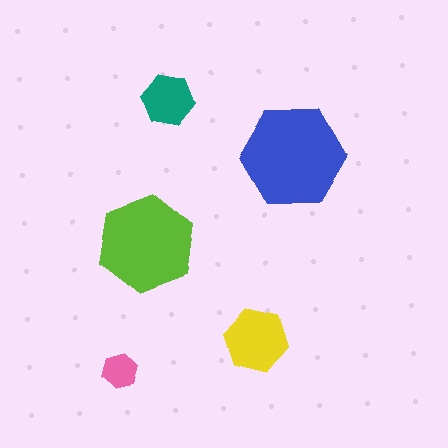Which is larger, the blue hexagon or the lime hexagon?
The blue one.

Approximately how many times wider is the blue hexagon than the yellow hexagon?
About 1.5 times wider.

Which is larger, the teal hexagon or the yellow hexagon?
The yellow one.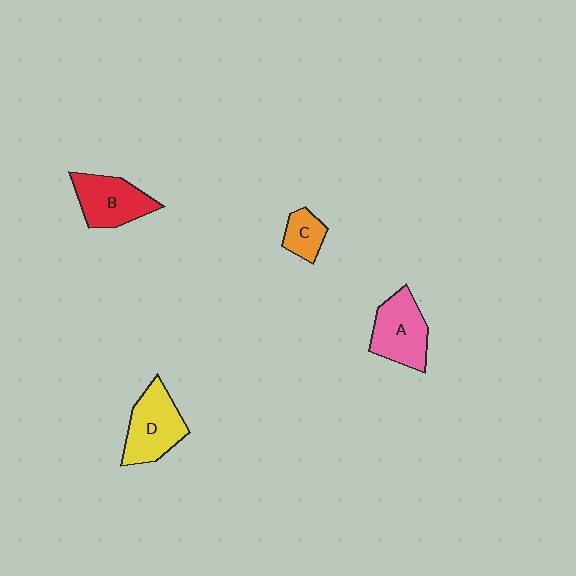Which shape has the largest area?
Shape D (yellow).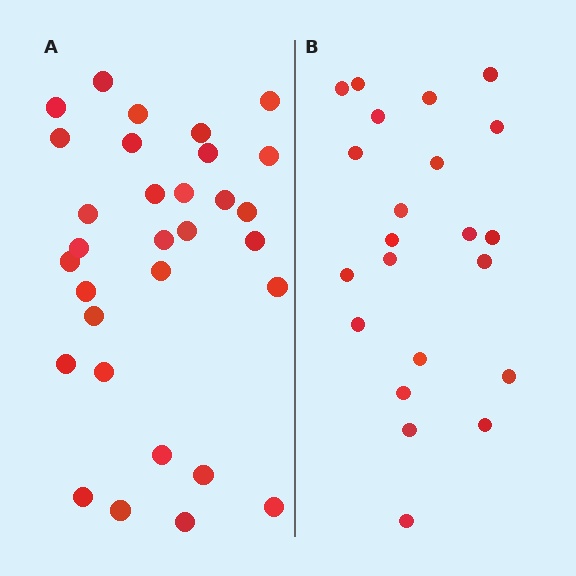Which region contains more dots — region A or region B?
Region A (the left region) has more dots.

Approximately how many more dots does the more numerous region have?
Region A has roughly 8 or so more dots than region B.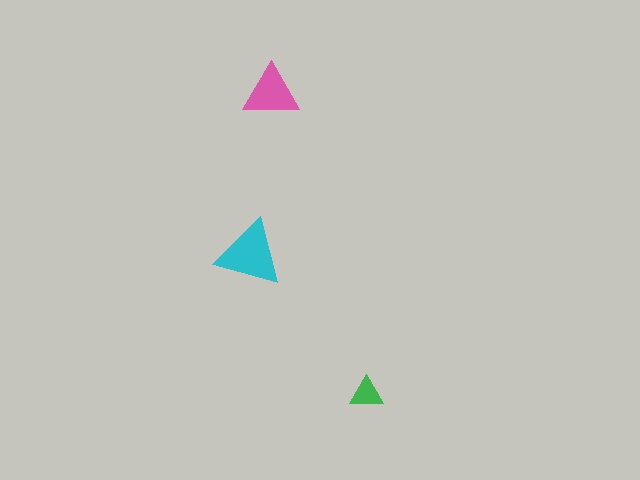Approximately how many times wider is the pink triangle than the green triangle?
About 1.5 times wider.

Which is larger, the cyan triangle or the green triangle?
The cyan one.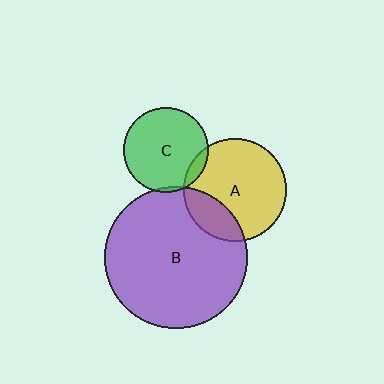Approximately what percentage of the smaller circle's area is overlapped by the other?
Approximately 5%.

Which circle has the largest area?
Circle B (purple).